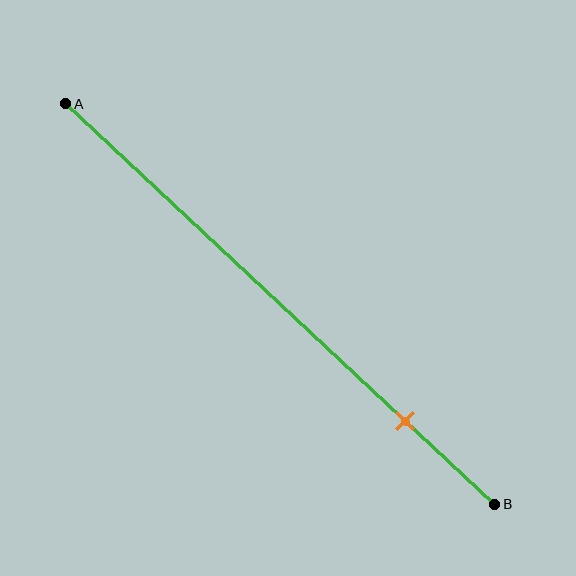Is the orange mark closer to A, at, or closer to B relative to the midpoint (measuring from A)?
The orange mark is closer to point B than the midpoint of segment AB.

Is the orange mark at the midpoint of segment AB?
No, the mark is at about 80% from A, not at the 50% midpoint.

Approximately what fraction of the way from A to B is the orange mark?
The orange mark is approximately 80% of the way from A to B.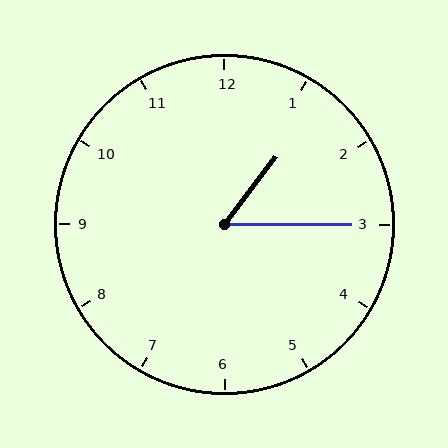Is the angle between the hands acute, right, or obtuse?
It is acute.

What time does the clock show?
1:15.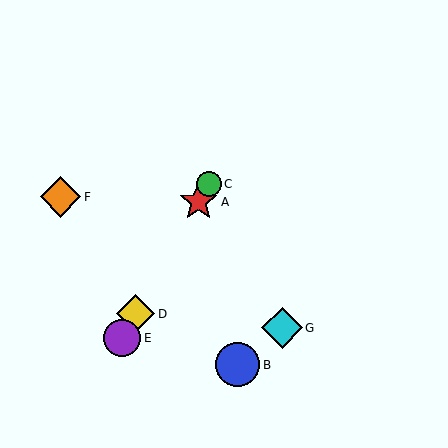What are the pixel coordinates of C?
Object C is at (209, 184).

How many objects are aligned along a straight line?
4 objects (A, C, D, E) are aligned along a straight line.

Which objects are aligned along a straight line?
Objects A, C, D, E are aligned along a straight line.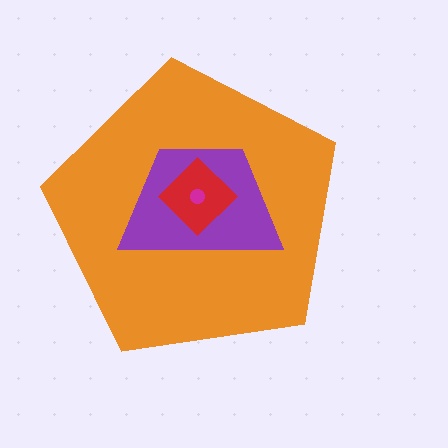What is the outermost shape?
The orange pentagon.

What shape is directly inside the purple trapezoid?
The red diamond.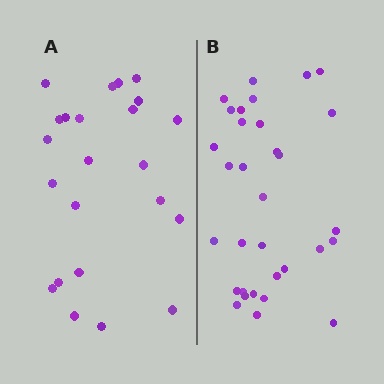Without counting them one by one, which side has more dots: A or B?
Region B (the right region) has more dots.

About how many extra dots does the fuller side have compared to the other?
Region B has roughly 8 or so more dots than region A.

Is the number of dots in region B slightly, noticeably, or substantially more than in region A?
Region B has noticeably more, but not dramatically so. The ratio is roughly 1.4 to 1.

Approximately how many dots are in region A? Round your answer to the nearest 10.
About 20 dots. (The exact count is 23, which rounds to 20.)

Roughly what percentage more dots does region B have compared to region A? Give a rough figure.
About 40% more.